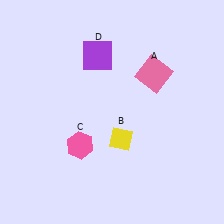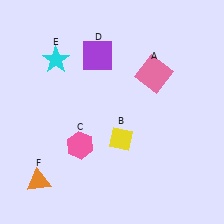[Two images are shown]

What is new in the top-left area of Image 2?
A cyan star (E) was added in the top-left area of Image 2.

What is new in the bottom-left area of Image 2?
An orange triangle (F) was added in the bottom-left area of Image 2.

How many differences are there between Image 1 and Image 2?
There are 2 differences between the two images.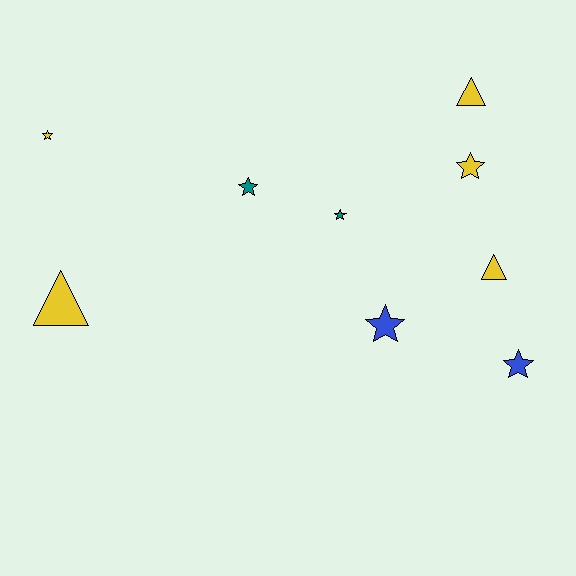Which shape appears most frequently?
Star, with 6 objects.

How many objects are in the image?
There are 9 objects.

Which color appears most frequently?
Yellow, with 5 objects.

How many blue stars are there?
There are 2 blue stars.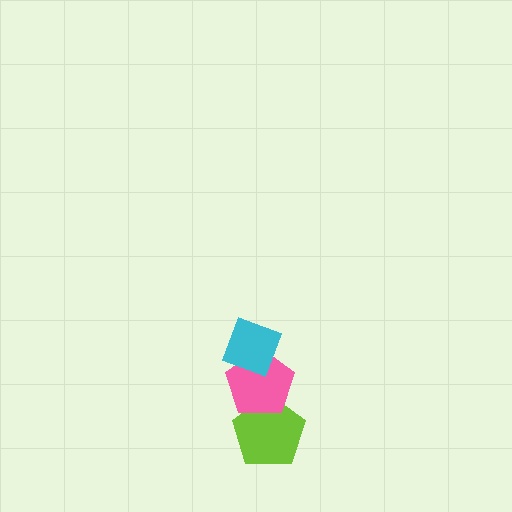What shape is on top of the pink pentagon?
The cyan diamond is on top of the pink pentagon.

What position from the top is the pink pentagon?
The pink pentagon is 2nd from the top.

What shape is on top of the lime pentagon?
The pink pentagon is on top of the lime pentagon.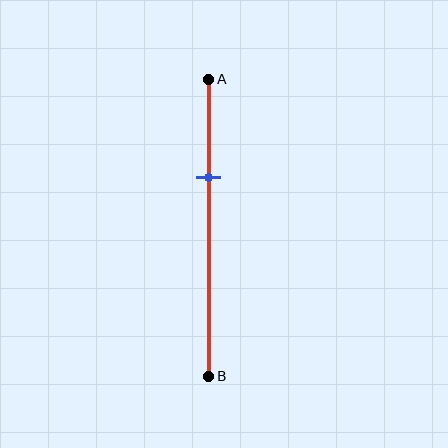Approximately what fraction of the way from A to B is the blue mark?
The blue mark is approximately 35% of the way from A to B.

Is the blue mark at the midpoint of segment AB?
No, the mark is at about 35% from A, not at the 50% midpoint.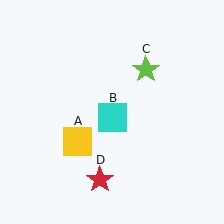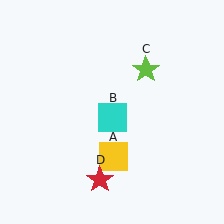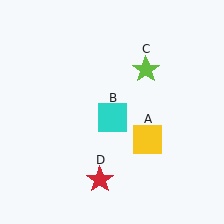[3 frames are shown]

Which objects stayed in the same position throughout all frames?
Cyan square (object B) and lime star (object C) and red star (object D) remained stationary.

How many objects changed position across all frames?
1 object changed position: yellow square (object A).